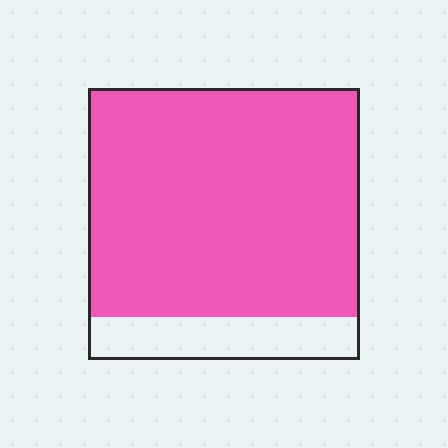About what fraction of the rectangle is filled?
About five sixths (5/6).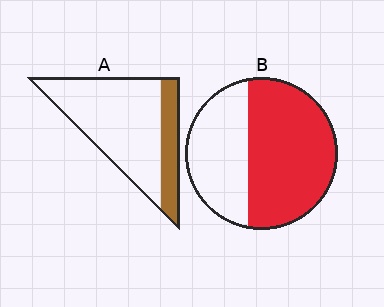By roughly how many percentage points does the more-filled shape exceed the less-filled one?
By roughly 40 percentage points (B over A).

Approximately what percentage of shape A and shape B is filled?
A is approximately 25% and B is approximately 60%.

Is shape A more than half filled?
No.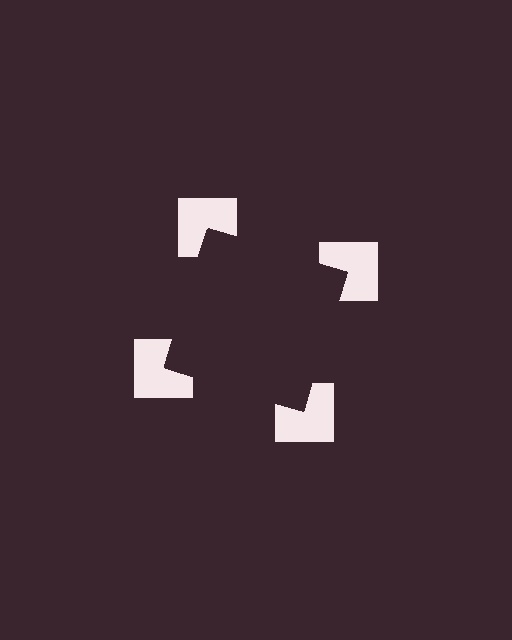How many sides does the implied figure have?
4 sides.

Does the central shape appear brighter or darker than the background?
It typically appears slightly darker than the background, even though no actual brightness change is drawn.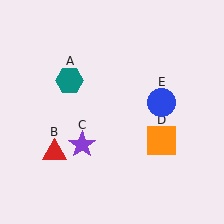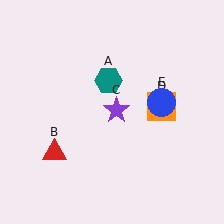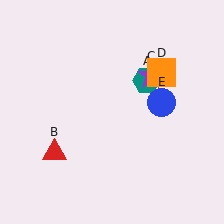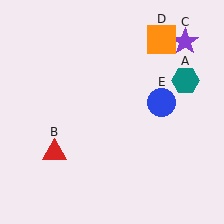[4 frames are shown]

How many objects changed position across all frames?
3 objects changed position: teal hexagon (object A), purple star (object C), orange square (object D).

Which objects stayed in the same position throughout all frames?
Red triangle (object B) and blue circle (object E) remained stationary.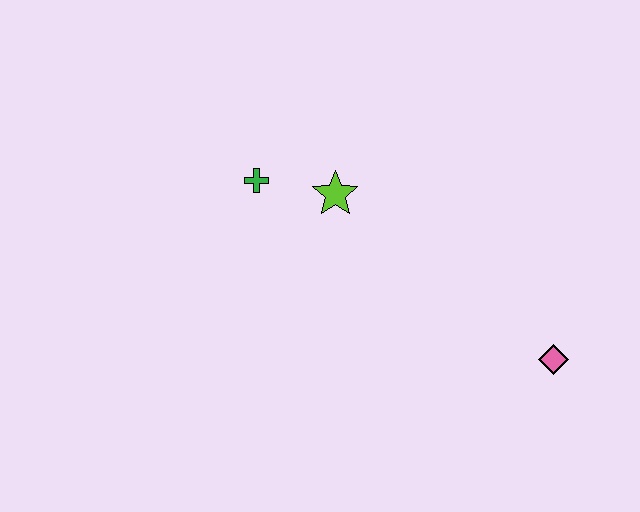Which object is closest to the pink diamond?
The lime star is closest to the pink diamond.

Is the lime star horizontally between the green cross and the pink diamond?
Yes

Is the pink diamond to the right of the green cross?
Yes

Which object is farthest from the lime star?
The pink diamond is farthest from the lime star.